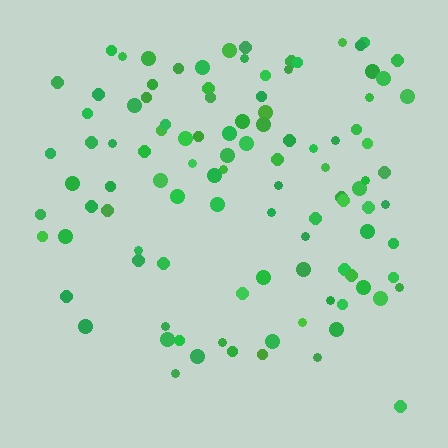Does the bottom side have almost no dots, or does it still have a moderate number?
Still a moderate number, just noticeably fewer than the top.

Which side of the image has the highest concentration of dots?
The top.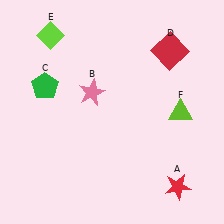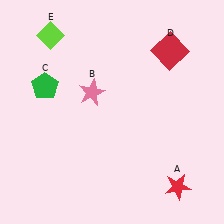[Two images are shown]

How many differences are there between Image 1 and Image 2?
There is 1 difference between the two images.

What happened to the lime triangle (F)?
The lime triangle (F) was removed in Image 2. It was in the bottom-right area of Image 1.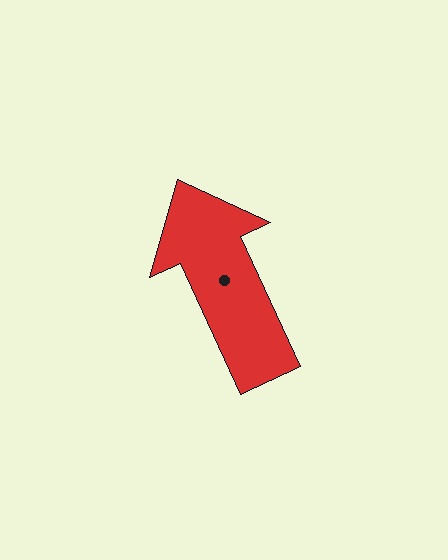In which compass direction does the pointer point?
Northwest.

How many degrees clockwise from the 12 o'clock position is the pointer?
Approximately 335 degrees.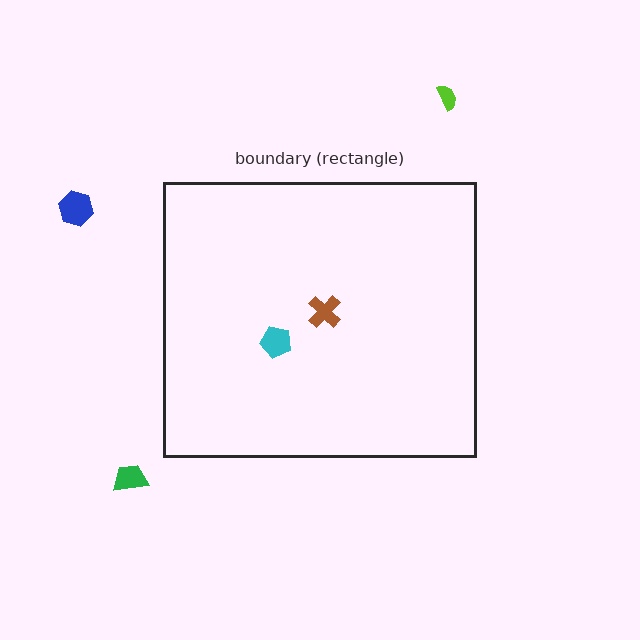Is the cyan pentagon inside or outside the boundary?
Inside.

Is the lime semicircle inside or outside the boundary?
Outside.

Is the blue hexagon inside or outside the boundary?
Outside.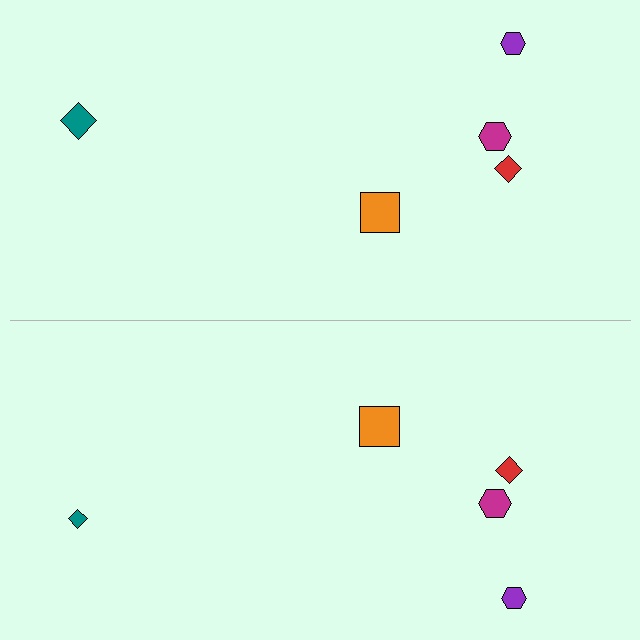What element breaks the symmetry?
The teal diamond on the bottom side has a different size than its mirror counterpart.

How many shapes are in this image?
There are 10 shapes in this image.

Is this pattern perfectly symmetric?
No, the pattern is not perfectly symmetric. The teal diamond on the bottom side has a different size than its mirror counterpart.